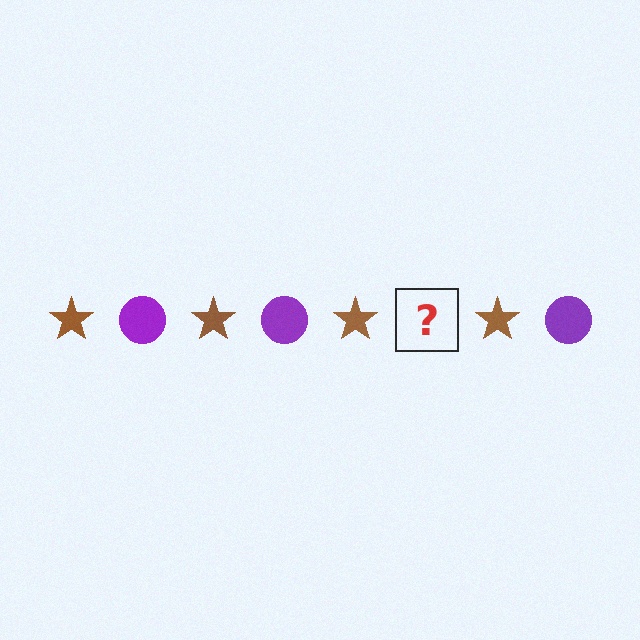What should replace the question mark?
The question mark should be replaced with a purple circle.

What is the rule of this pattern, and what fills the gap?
The rule is that the pattern alternates between brown star and purple circle. The gap should be filled with a purple circle.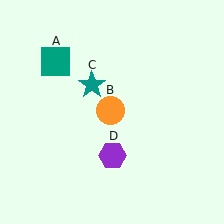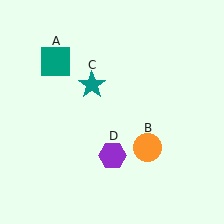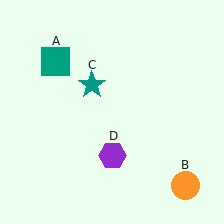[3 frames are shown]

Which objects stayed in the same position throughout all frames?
Teal square (object A) and teal star (object C) and purple hexagon (object D) remained stationary.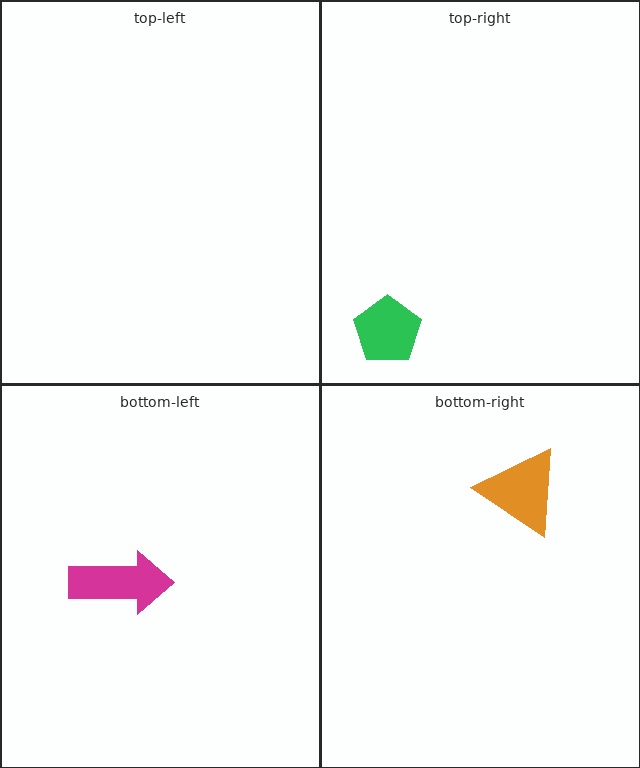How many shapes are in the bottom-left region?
1.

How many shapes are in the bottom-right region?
1.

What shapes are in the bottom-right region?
The orange triangle.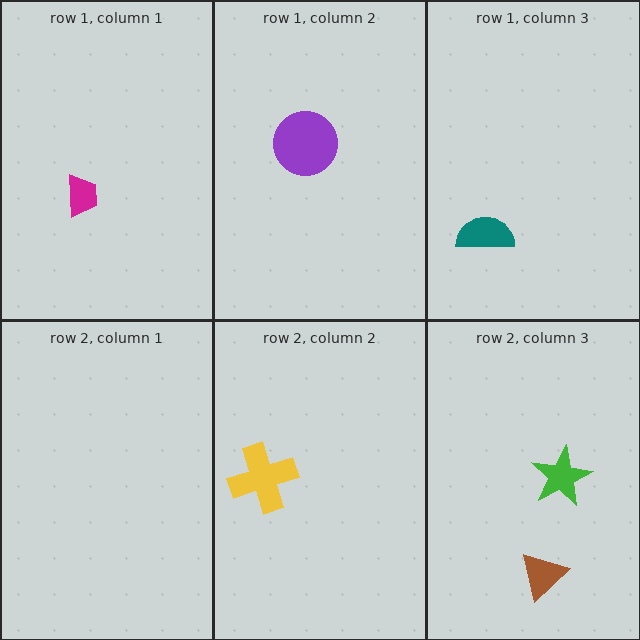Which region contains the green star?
The row 2, column 3 region.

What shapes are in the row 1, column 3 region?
The teal semicircle.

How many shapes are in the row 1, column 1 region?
1.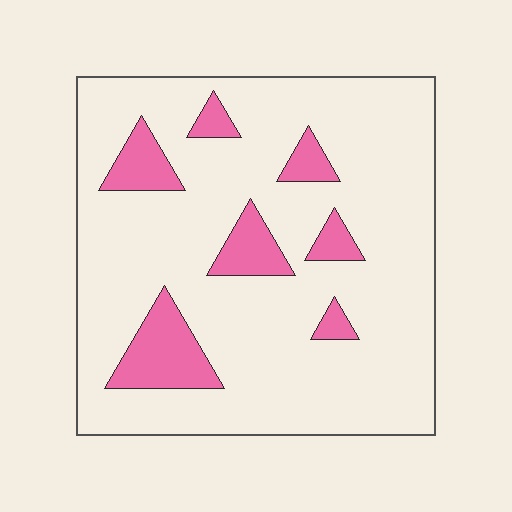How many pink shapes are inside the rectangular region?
7.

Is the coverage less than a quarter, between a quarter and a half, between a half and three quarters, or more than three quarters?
Less than a quarter.